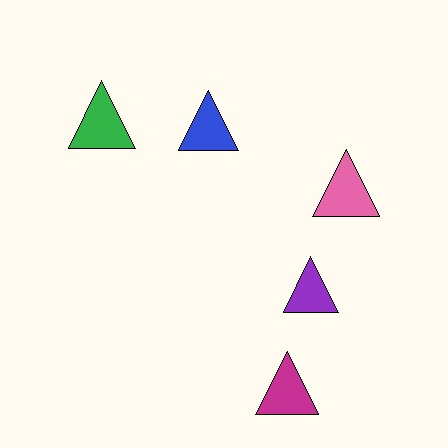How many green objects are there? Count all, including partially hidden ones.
There is 1 green object.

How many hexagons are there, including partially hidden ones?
There are no hexagons.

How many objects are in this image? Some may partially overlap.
There are 5 objects.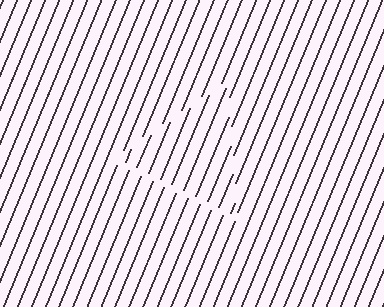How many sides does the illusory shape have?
3 sides — the line-ends trace a triangle.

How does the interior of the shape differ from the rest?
The interior of the shape contains the same grating, shifted by half a period — the contour is defined by the phase discontinuity where line-ends from the inner and outer gratings abut.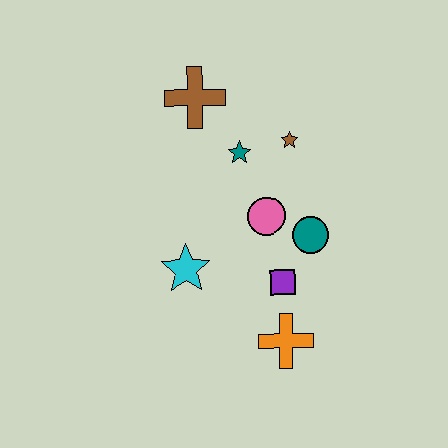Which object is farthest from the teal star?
The orange cross is farthest from the teal star.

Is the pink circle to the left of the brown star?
Yes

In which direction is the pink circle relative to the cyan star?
The pink circle is to the right of the cyan star.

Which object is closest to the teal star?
The brown star is closest to the teal star.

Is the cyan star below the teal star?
Yes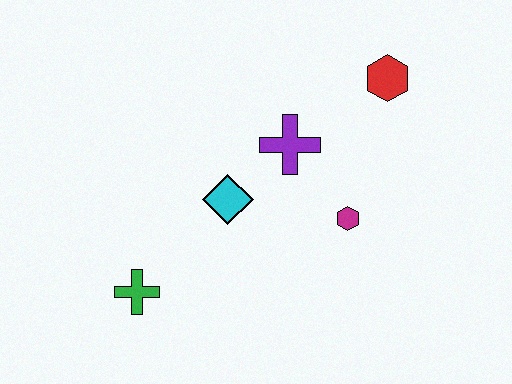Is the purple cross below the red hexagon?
Yes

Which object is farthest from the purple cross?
The green cross is farthest from the purple cross.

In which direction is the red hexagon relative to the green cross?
The red hexagon is to the right of the green cross.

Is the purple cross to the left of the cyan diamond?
No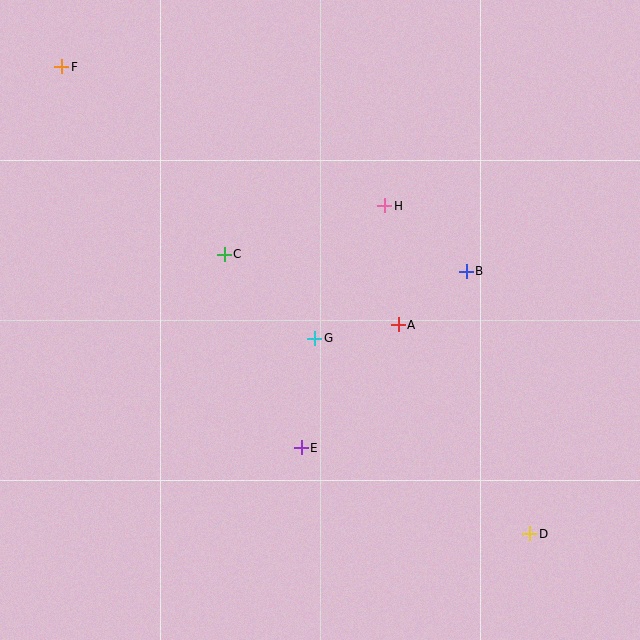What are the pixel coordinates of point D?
Point D is at (530, 534).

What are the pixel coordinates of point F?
Point F is at (62, 67).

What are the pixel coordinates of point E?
Point E is at (301, 448).